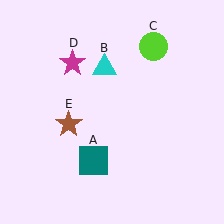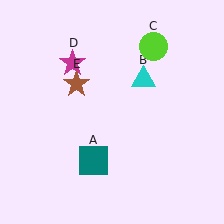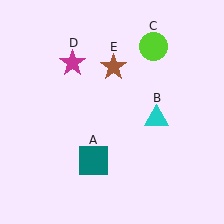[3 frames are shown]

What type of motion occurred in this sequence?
The cyan triangle (object B), brown star (object E) rotated clockwise around the center of the scene.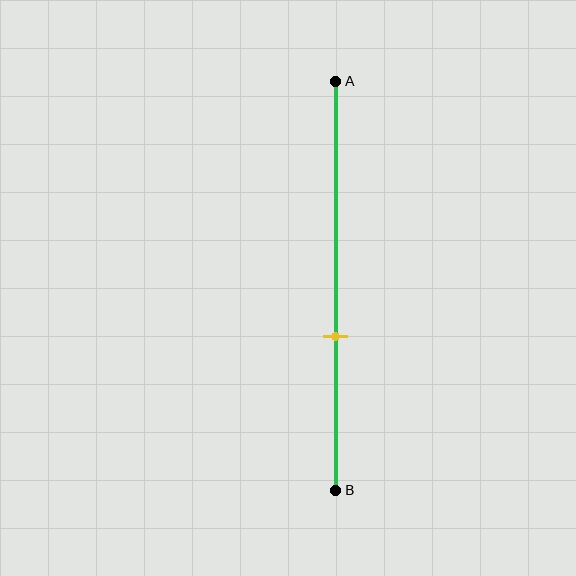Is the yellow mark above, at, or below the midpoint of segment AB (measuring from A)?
The yellow mark is below the midpoint of segment AB.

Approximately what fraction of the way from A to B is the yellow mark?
The yellow mark is approximately 60% of the way from A to B.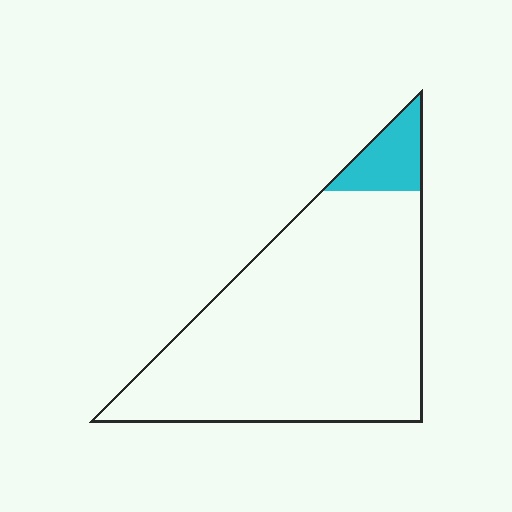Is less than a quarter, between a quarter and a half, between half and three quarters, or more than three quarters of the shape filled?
Less than a quarter.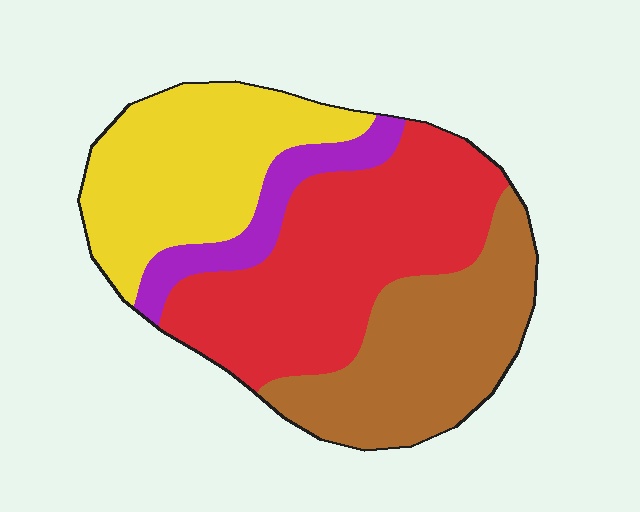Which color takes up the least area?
Purple, at roughly 10%.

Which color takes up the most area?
Red, at roughly 35%.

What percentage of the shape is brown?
Brown covers about 25% of the shape.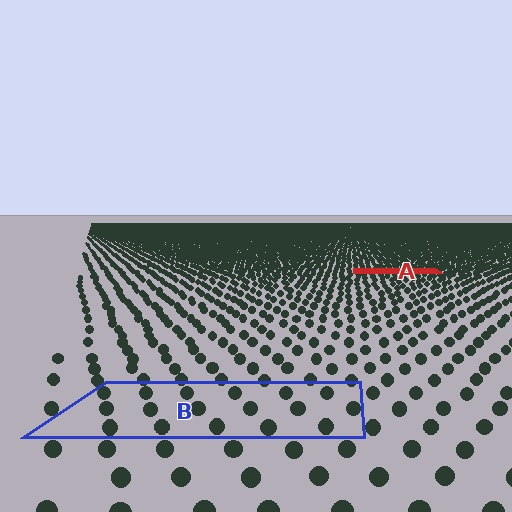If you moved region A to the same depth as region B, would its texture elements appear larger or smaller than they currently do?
They would appear larger. At a closer depth, the same texture elements are projected at a bigger on-screen size.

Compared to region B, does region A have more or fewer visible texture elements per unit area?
Region A has more texture elements per unit area — they are packed more densely because it is farther away.